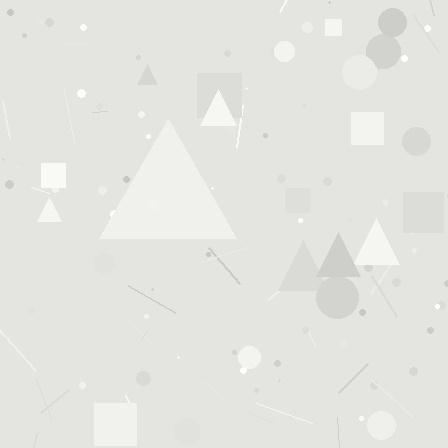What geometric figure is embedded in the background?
A triangle is embedded in the background.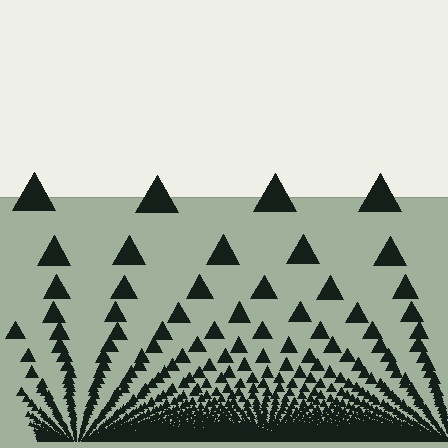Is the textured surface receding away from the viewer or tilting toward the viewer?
The surface appears to tilt toward the viewer. Texture elements get larger and sparser toward the top.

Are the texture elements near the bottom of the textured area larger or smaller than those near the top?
Smaller. The gradient is inverted — elements near the bottom are smaller and denser.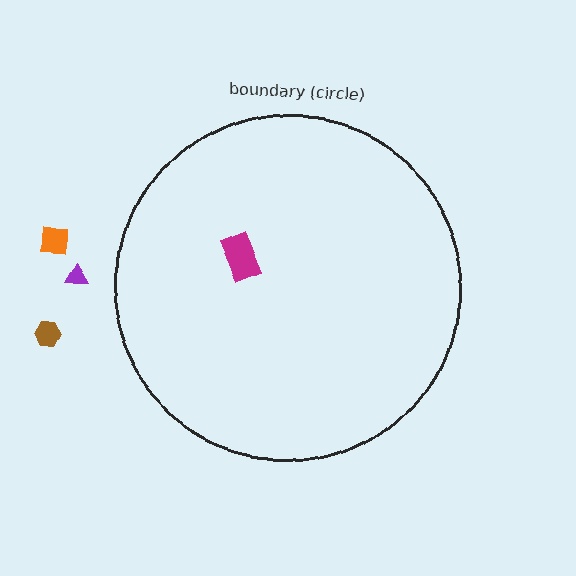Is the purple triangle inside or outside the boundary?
Outside.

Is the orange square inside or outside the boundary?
Outside.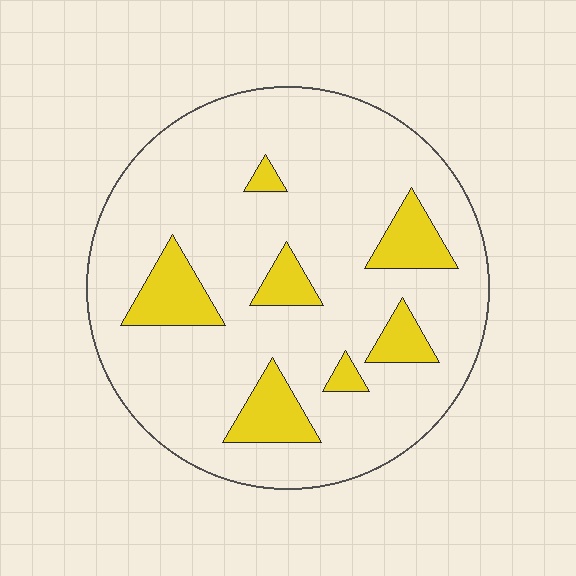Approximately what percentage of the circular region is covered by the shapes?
Approximately 15%.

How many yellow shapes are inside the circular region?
7.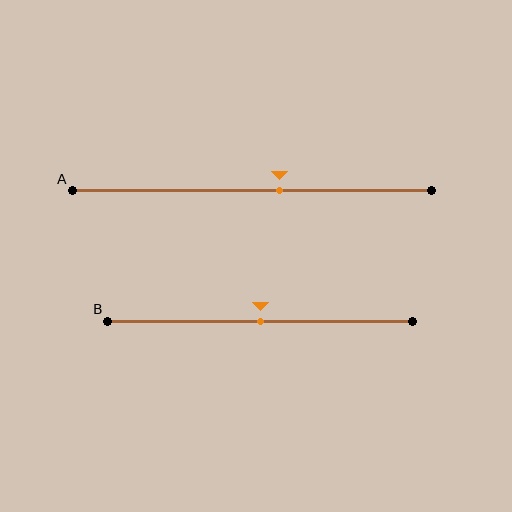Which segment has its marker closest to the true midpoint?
Segment B has its marker closest to the true midpoint.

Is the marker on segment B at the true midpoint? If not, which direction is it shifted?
Yes, the marker on segment B is at the true midpoint.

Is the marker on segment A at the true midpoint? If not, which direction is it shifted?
No, the marker on segment A is shifted to the right by about 8% of the segment length.